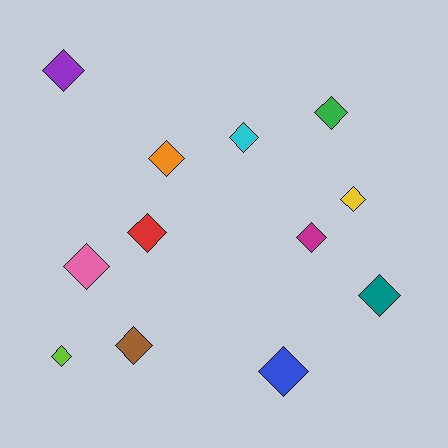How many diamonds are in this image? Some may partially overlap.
There are 12 diamonds.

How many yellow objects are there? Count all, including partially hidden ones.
There is 1 yellow object.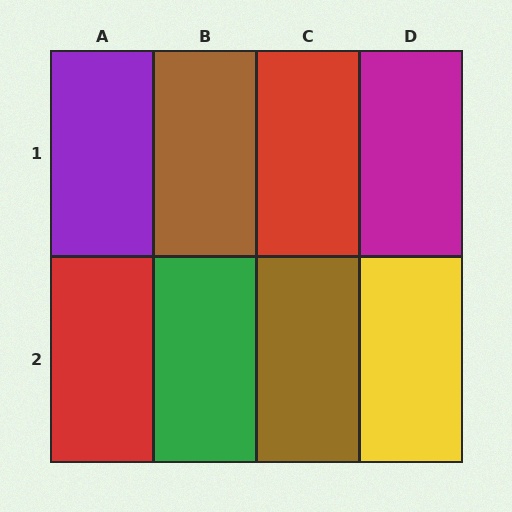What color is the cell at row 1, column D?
Magenta.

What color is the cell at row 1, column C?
Red.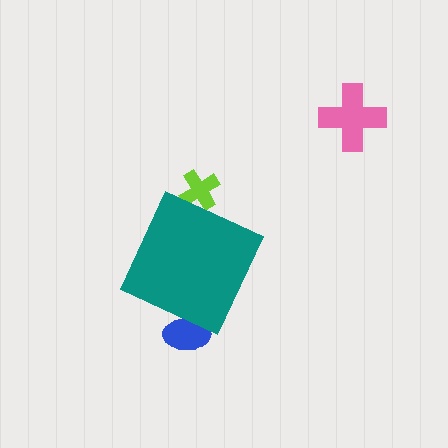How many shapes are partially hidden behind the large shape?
2 shapes are partially hidden.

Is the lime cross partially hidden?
Yes, the lime cross is partially hidden behind the teal diamond.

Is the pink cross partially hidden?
No, the pink cross is fully visible.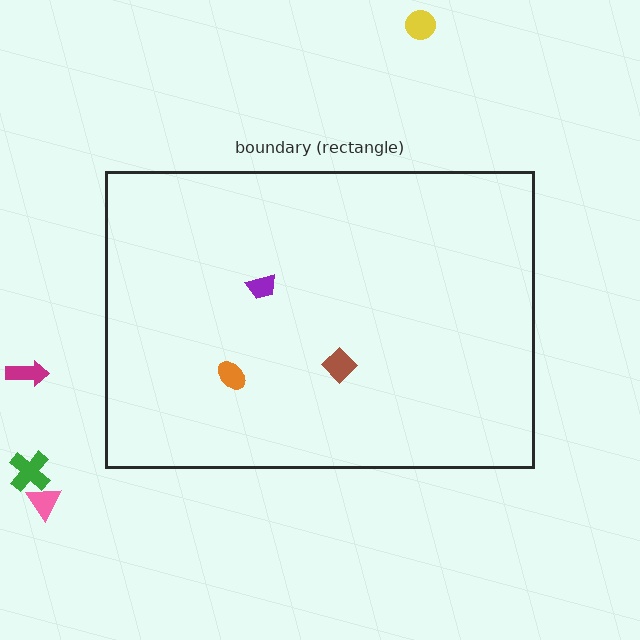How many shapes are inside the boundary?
3 inside, 4 outside.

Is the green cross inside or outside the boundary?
Outside.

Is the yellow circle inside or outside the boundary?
Outside.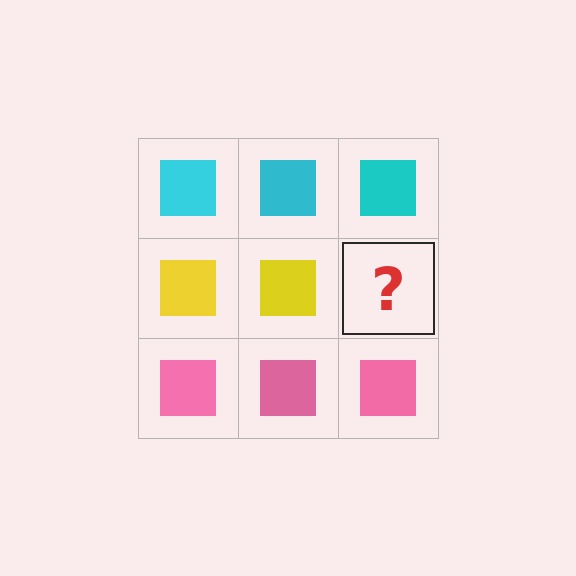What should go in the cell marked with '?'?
The missing cell should contain a yellow square.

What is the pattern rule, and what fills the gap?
The rule is that each row has a consistent color. The gap should be filled with a yellow square.